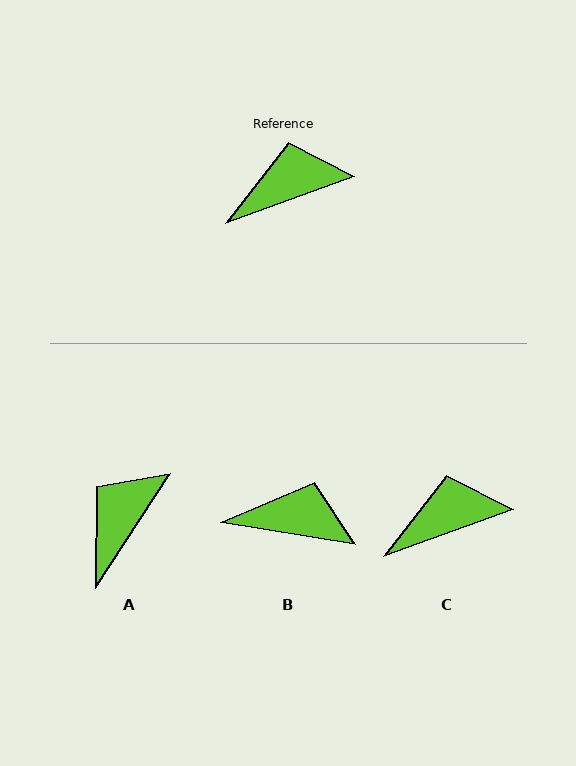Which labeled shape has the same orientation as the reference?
C.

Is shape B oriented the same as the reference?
No, it is off by about 29 degrees.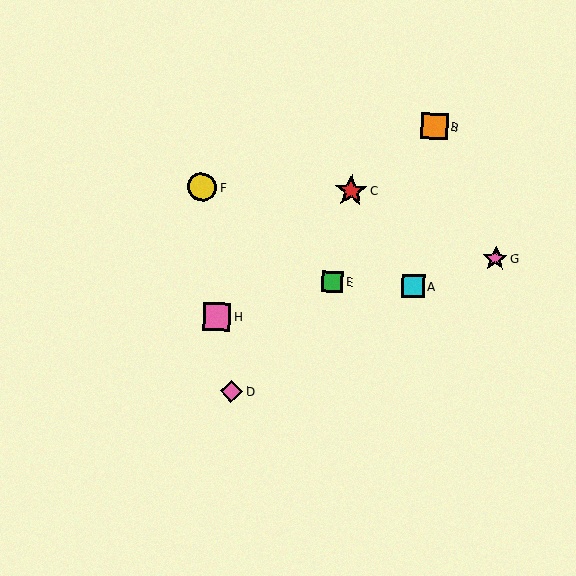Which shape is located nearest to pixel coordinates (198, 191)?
The yellow circle (labeled F) at (202, 187) is nearest to that location.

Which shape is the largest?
The red star (labeled C) is the largest.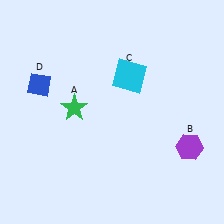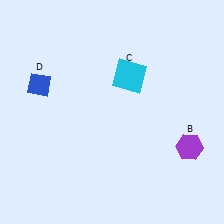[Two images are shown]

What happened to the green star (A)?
The green star (A) was removed in Image 2. It was in the top-left area of Image 1.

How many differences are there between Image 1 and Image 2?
There is 1 difference between the two images.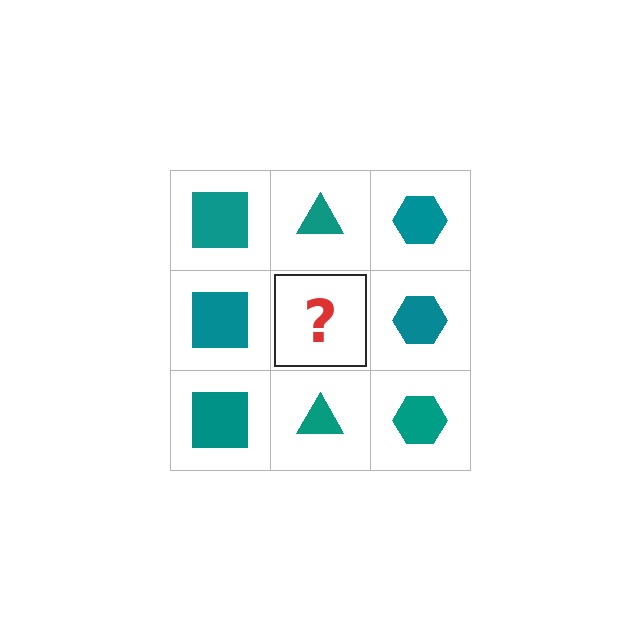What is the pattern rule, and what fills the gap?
The rule is that each column has a consistent shape. The gap should be filled with a teal triangle.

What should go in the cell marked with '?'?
The missing cell should contain a teal triangle.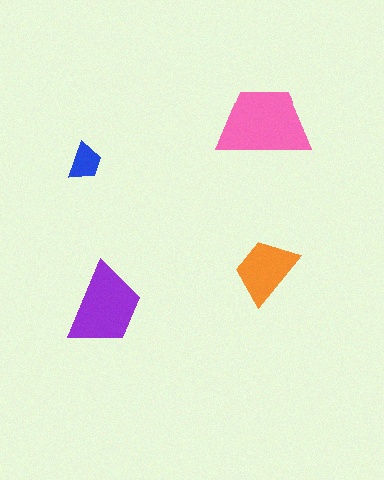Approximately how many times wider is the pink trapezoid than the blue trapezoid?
About 2.5 times wider.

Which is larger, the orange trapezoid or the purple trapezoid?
The purple one.